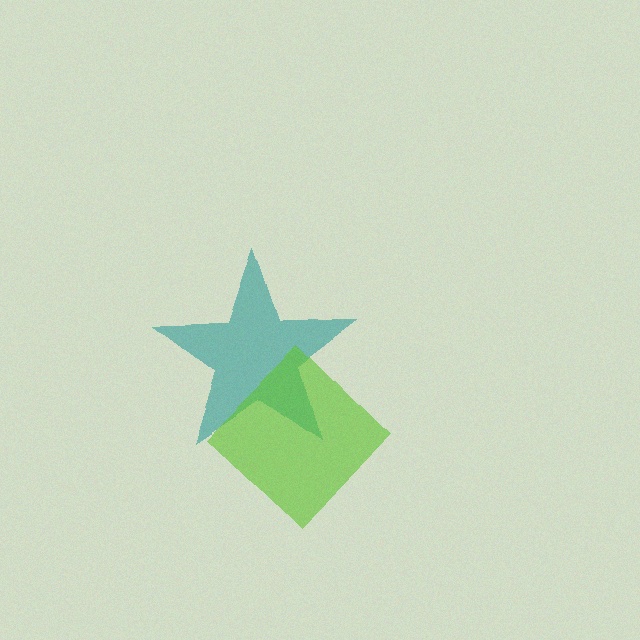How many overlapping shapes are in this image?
There are 2 overlapping shapes in the image.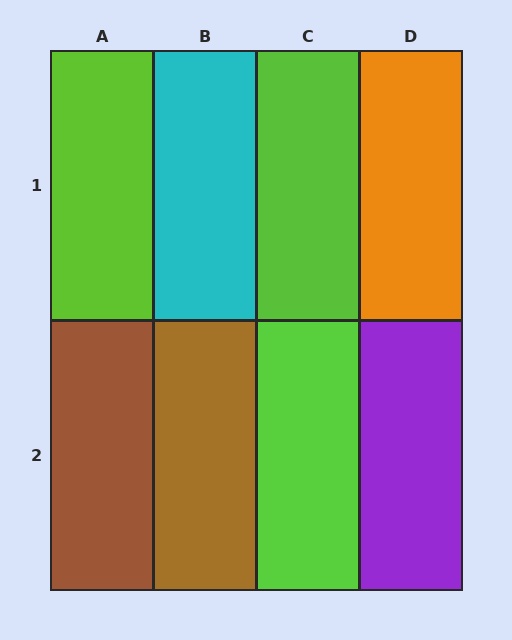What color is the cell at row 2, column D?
Purple.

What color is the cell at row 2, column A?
Brown.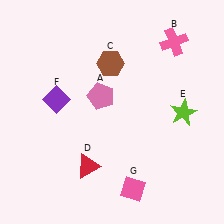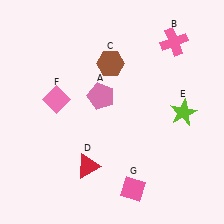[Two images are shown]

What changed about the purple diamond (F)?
In Image 1, F is purple. In Image 2, it changed to pink.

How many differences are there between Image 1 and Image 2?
There is 1 difference between the two images.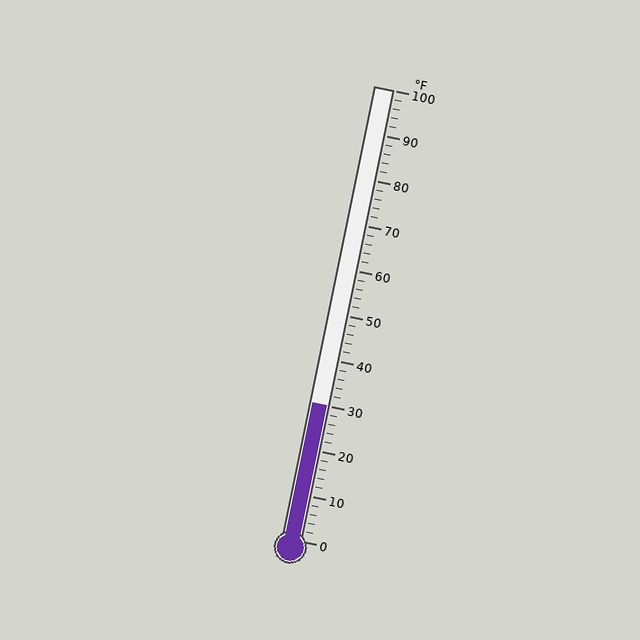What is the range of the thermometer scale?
The thermometer scale ranges from 0°F to 100°F.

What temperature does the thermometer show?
The thermometer shows approximately 30°F.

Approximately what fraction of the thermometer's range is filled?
The thermometer is filled to approximately 30% of its range.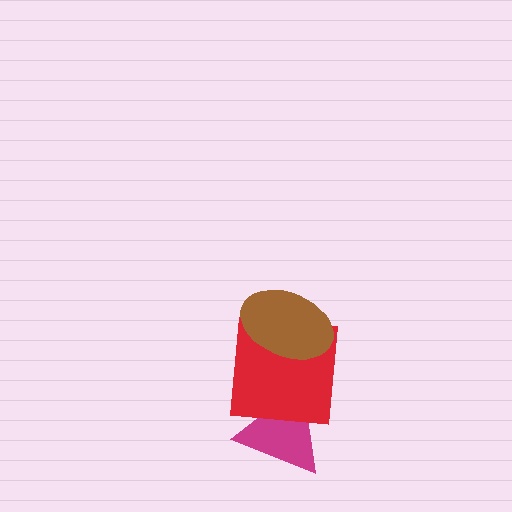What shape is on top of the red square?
The brown ellipse is on top of the red square.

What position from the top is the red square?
The red square is 2nd from the top.